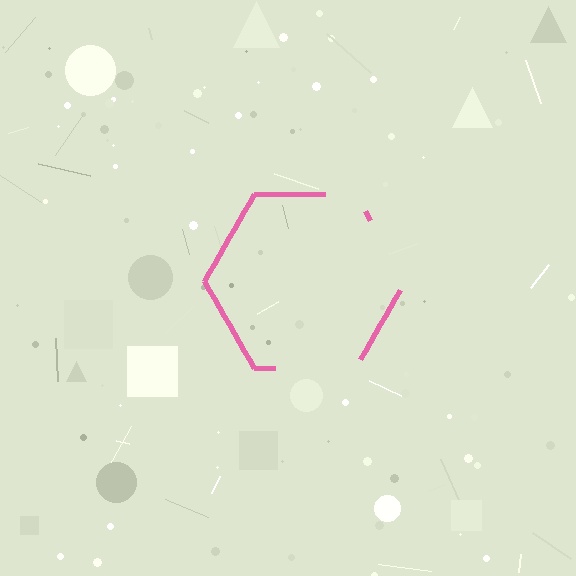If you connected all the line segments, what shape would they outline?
They would outline a hexagon.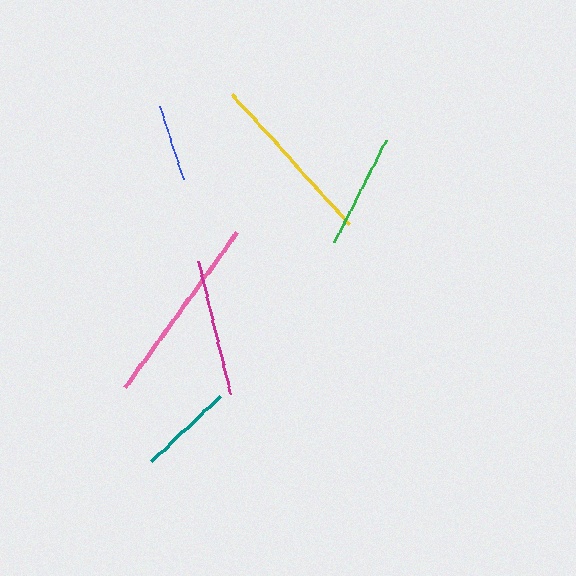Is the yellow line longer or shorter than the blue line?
The yellow line is longer than the blue line.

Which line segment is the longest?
The pink line is the longest at approximately 191 pixels.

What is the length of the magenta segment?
The magenta segment is approximately 136 pixels long.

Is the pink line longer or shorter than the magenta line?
The pink line is longer than the magenta line.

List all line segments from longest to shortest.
From longest to shortest: pink, yellow, magenta, green, teal, blue.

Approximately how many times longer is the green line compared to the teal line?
The green line is approximately 1.2 times the length of the teal line.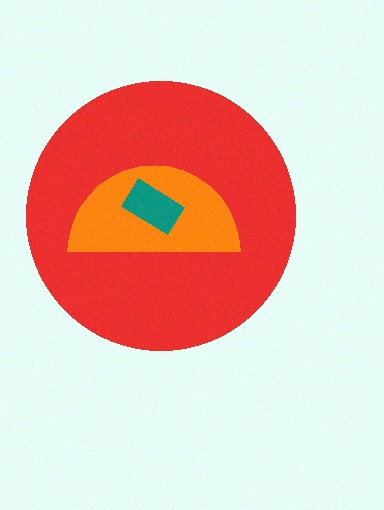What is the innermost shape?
The teal rectangle.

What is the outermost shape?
The red circle.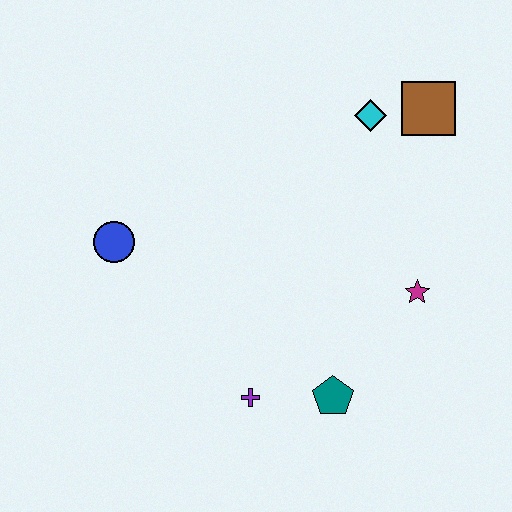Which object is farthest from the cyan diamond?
The purple cross is farthest from the cyan diamond.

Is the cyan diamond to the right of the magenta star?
No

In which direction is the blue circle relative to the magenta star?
The blue circle is to the left of the magenta star.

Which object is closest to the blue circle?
The purple cross is closest to the blue circle.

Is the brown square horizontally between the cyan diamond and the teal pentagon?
No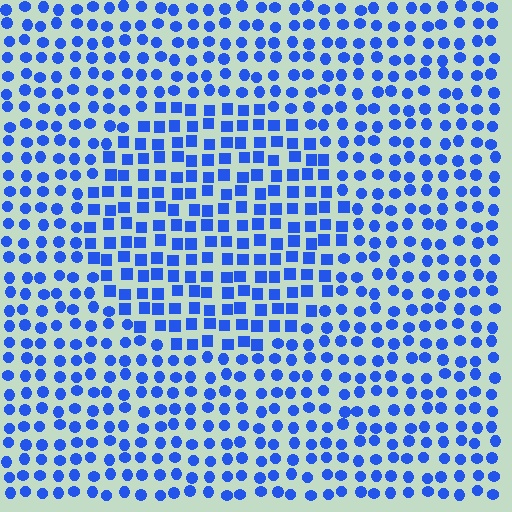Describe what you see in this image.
The image is filled with small blue elements arranged in a uniform grid. A circle-shaped region contains squares, while the surrounding area contains circles. The boundary is defined purely by the change in element shape.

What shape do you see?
I see a circle.